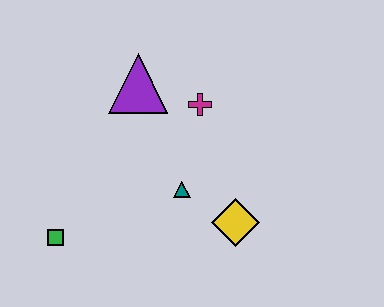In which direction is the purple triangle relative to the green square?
The purple triangle is above the green square.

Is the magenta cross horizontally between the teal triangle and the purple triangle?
No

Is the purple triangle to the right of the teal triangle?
No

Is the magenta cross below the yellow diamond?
No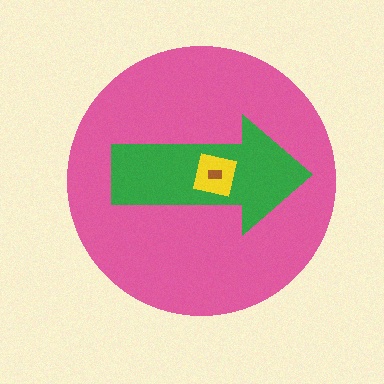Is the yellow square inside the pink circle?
Yes.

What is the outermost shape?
The pink circle.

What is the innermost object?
The brown rectangle.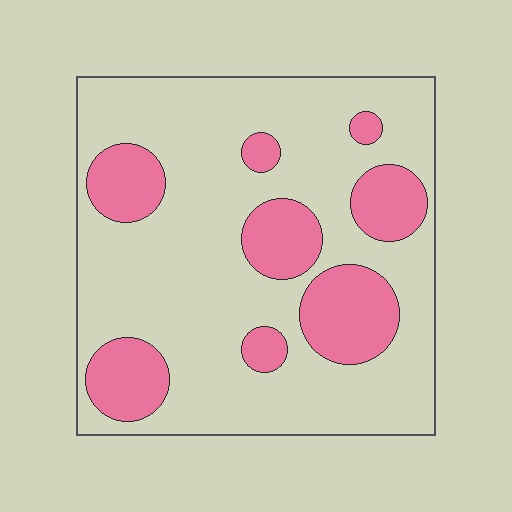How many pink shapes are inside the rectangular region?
8.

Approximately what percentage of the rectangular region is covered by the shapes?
Approximately 25%.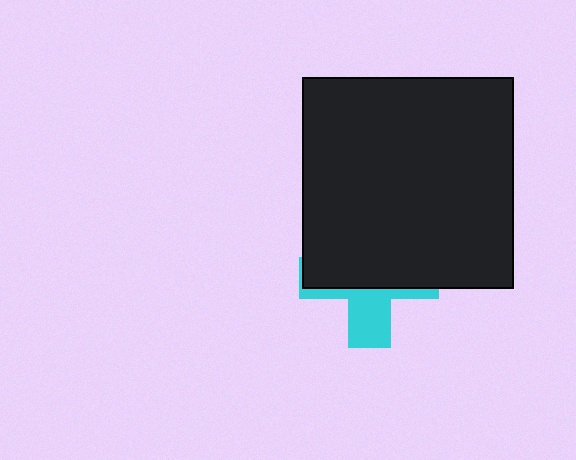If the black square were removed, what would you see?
You would see the complete cyan cross.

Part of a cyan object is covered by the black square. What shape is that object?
It is a cross.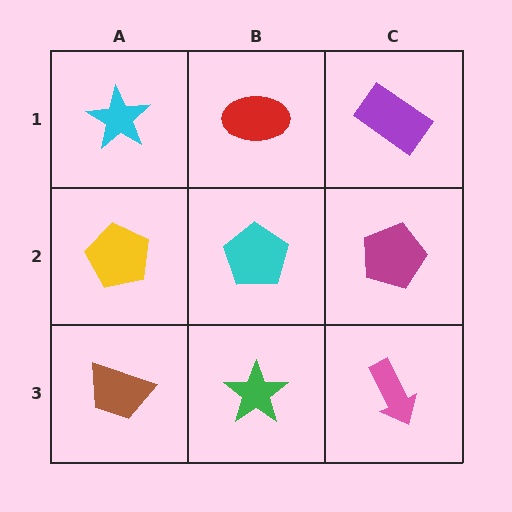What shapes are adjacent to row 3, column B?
A cyan pentagon (row 2, column B), a brown trapezoid (row 3, column A), a pink arrow (row 3, column C).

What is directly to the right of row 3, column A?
A green star.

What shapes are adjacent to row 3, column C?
A magenta pentagon (row 2, column C), a green star (row 3, column B).